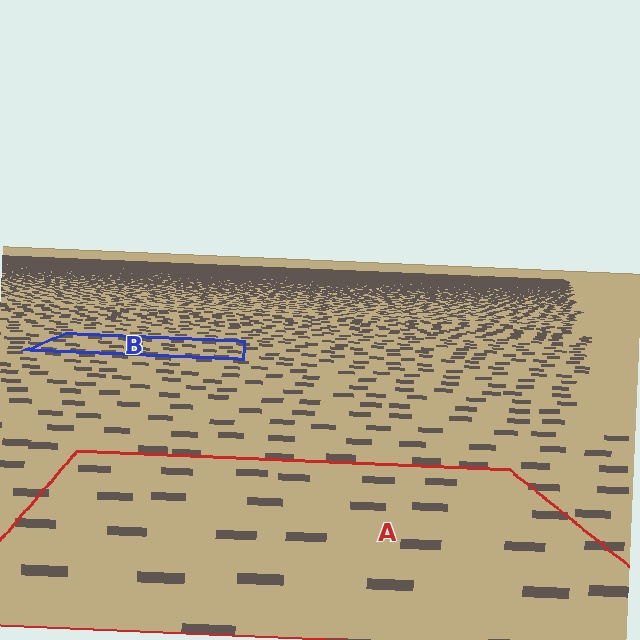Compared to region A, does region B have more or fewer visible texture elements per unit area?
Region B has more texture elements per unit area — they are packed more densely because it is farther away.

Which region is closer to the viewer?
Region A is closer. The texture elements there are larger and more spread out.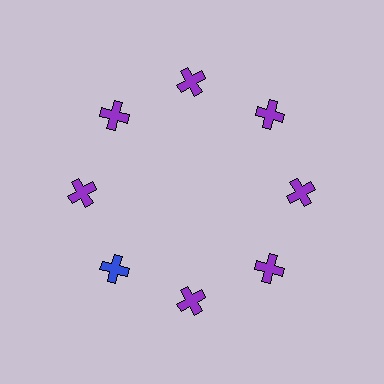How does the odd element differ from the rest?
It has a different color: blue instead of purple.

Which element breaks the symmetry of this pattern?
The blue cross at roughly the 8 o'clock position breaks the symmetry. All other shapes are purple crosses.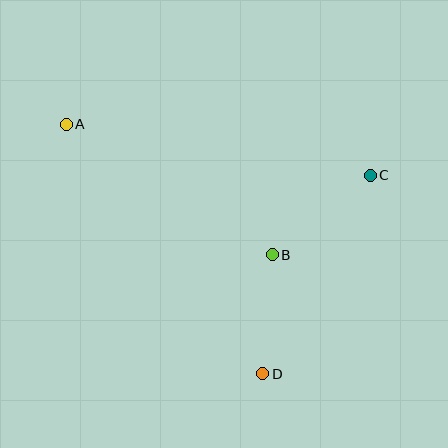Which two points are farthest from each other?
Points A and D are farthest from each other.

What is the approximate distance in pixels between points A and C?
The distance between A and C is approximately 308 pixels.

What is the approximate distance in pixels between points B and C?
The distance between B and C is approximately 126 pixels.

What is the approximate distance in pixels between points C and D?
The distance between C and D is approximately 226 pixels.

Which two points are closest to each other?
Points B and D are closest to each other.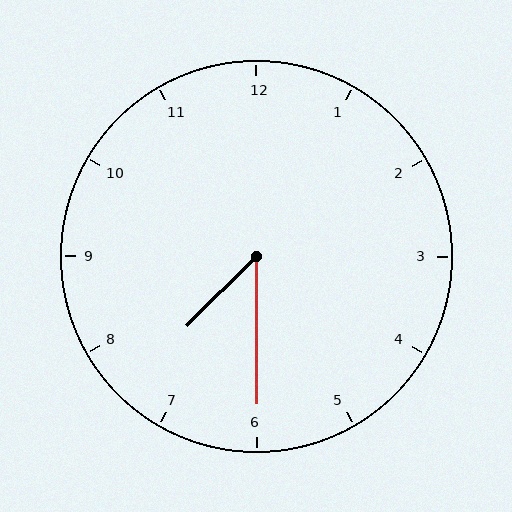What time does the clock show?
7:30.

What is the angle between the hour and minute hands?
Approximately 45 degrees.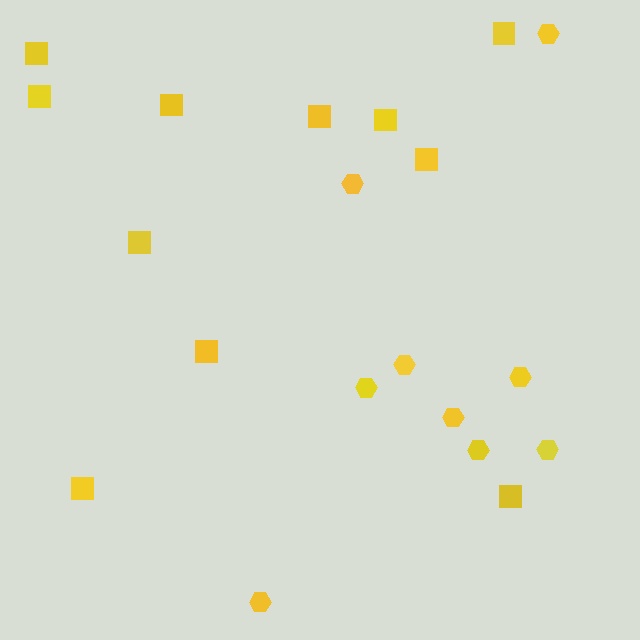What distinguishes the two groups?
There are 2 groups: one group of hexagons (9) and one group of squares (11).